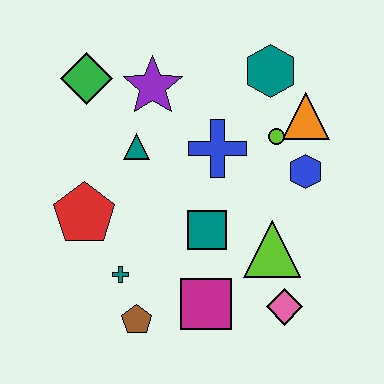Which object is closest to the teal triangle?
The purple star is closest to the teal triangle.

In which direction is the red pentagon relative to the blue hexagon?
The red pentagon is to the left of the blue hexagon.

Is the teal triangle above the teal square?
Yes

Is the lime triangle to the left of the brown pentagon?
No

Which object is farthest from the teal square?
The green diamond is farthest from the teal square.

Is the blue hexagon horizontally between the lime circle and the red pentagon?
No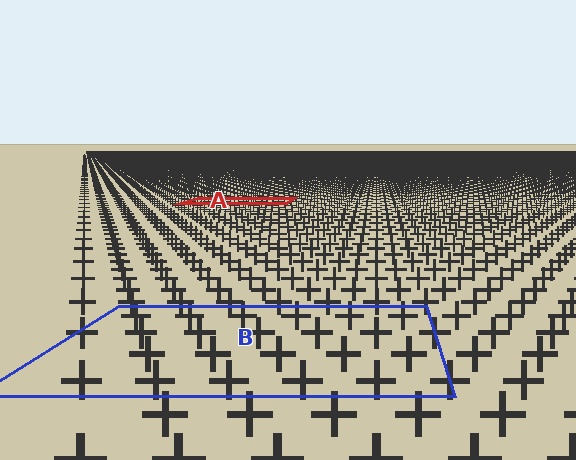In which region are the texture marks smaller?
The texture marks are smaller in region A, because it is farther away.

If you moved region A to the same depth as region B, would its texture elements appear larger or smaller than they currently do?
They would appear larger. At a closer depth, the same texture elements are projected at a bigger on-screen size.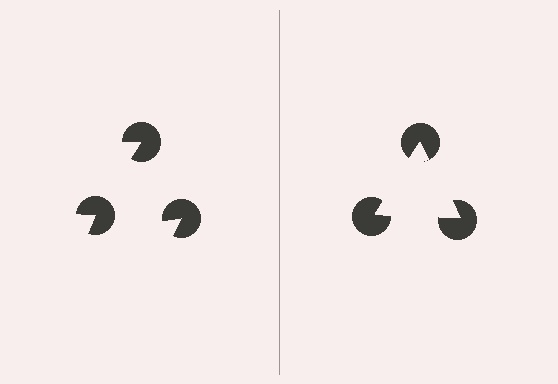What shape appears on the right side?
An illusory triangle.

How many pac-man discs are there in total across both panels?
6 — 3 on each side.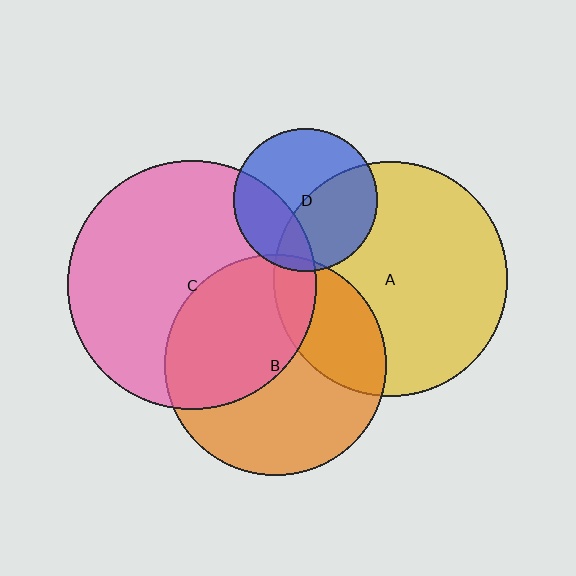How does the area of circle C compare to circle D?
Approximately 3.0 times.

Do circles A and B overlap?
Yes.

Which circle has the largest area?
Circle C (pink).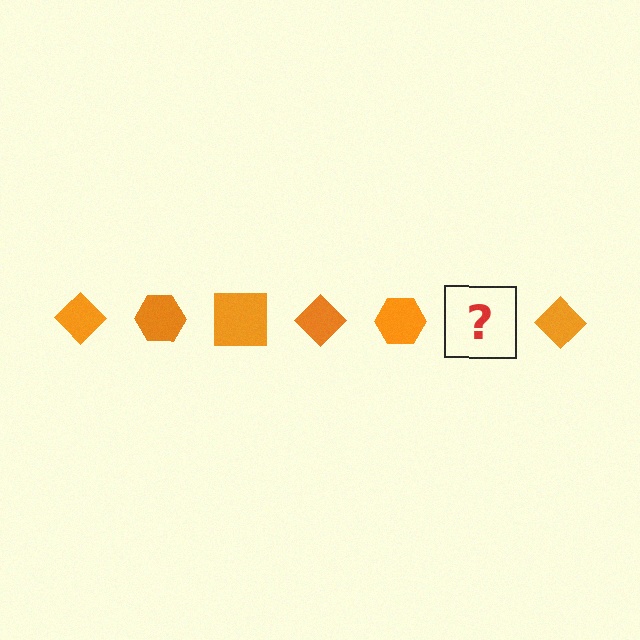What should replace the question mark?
The question mark should be replaced with an orange square.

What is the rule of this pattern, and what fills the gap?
The rule is that the pattern cycles through diamond, hexagon, square shapes in orange. The gap should be filled with an orange square.